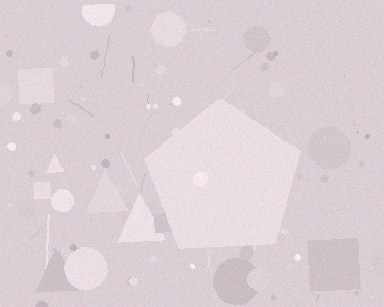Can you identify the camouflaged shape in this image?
The camouflaged shape is a pentagon.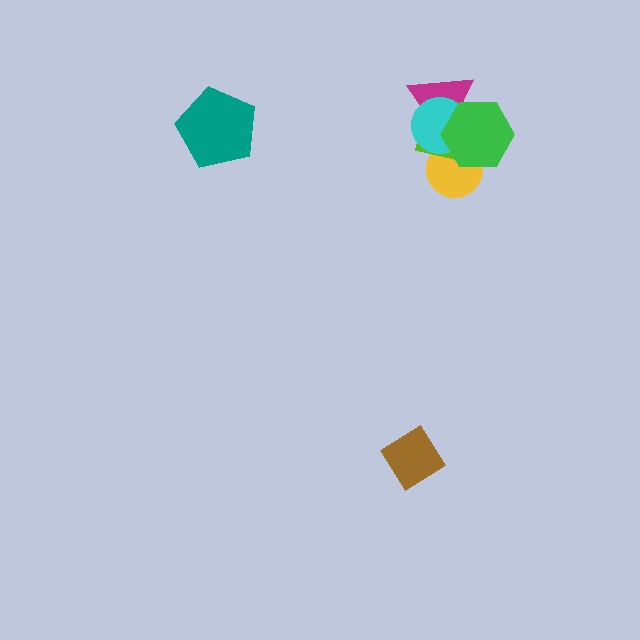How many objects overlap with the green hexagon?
4 objects overlap with the green hexagon.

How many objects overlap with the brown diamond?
0 objects overlap with the brown diamond.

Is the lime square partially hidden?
Yes, it is partially covered by another shape.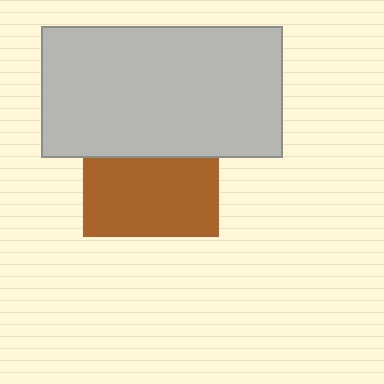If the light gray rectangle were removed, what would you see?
You would see the complete brown square.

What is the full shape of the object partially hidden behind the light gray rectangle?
The partially hidden object is a brown square.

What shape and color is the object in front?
The object in front is a light gray rectangle.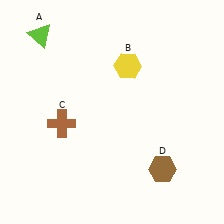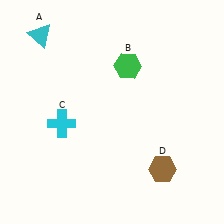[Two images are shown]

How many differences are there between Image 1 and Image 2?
There are 3 differences between the two images.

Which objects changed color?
A changed from lime to cyan. B changed from yellow to green. C changed from brown to cyan.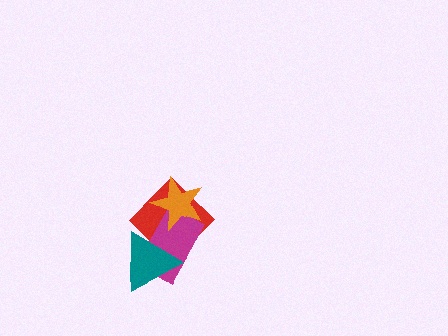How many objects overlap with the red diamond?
3 objects overlap with the red diamond.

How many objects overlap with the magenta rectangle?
3 objects overlap with the magenta rectangle.